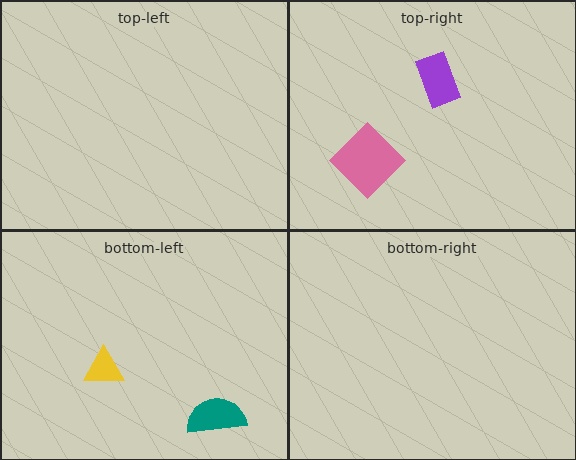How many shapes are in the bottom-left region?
2.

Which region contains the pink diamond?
The top-right region.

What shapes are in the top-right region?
The purple rectangle, the pink diamond.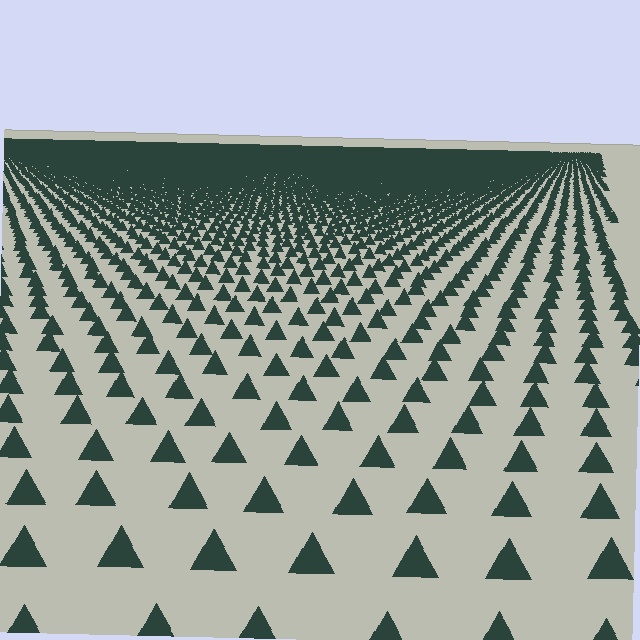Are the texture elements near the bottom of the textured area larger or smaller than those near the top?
Larger. Near the bottom, elements are closer to the viewer and appear at a bigger on-screen size.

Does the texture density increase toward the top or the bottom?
Density increases toward the top.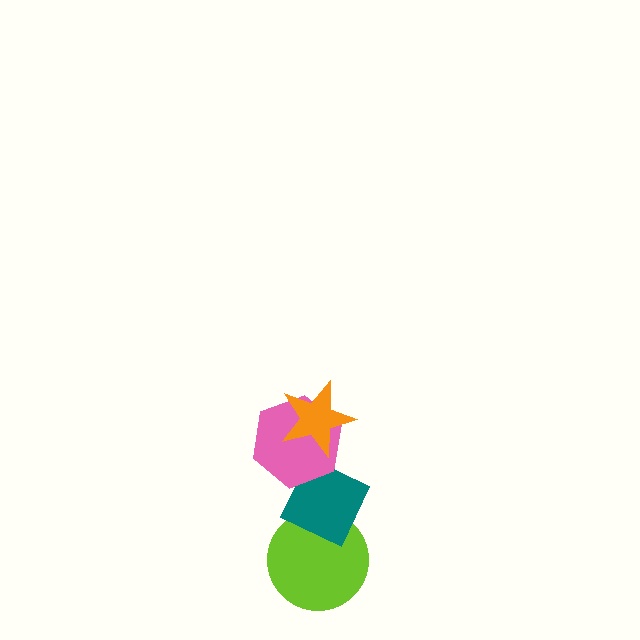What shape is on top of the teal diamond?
The pink hexagon is on top of the teal diamond.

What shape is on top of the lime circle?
The teal diamond is on top of the lime circle.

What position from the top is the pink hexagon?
The pink hexagon is 2nd from the top.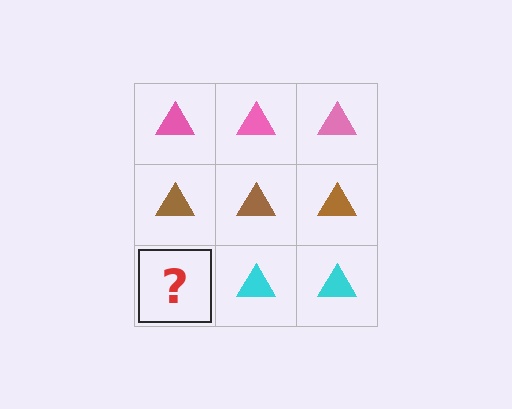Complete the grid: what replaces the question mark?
The question mark should be replaced with a cyan triangle.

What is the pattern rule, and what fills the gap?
The rule is that each row has a consistent color. The gap should be filled with a cyan triangle.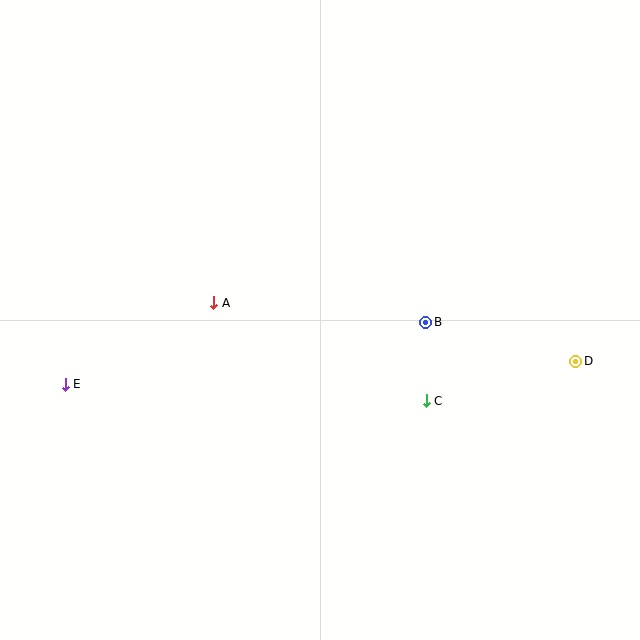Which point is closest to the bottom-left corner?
Point E is closest to the bottom-left corner.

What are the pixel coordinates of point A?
Point A is at (214, 303).